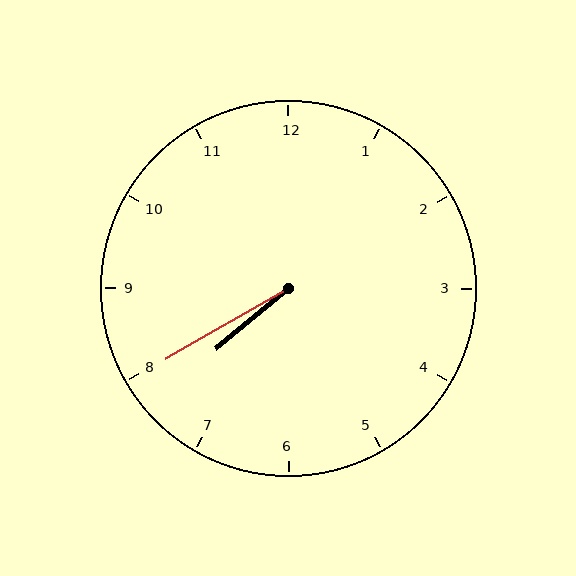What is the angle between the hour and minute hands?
Approximately 10 degrees.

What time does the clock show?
7:40.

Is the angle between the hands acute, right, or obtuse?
It is acute.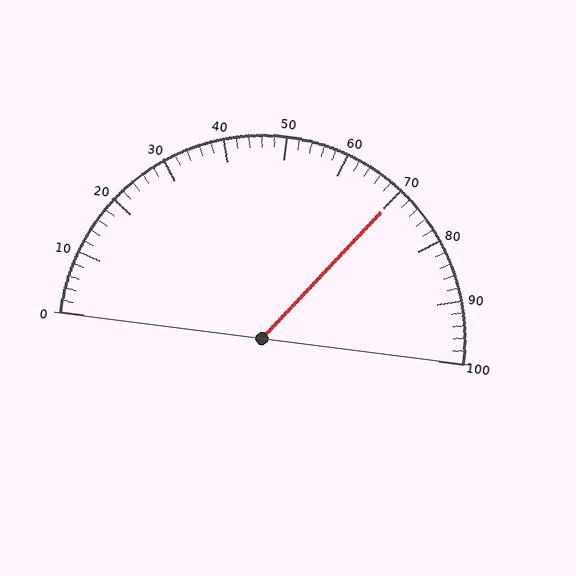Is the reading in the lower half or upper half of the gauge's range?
The reading is in the upper half of the range (0 to 100).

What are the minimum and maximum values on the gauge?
The gauge ranges from 0 to 100.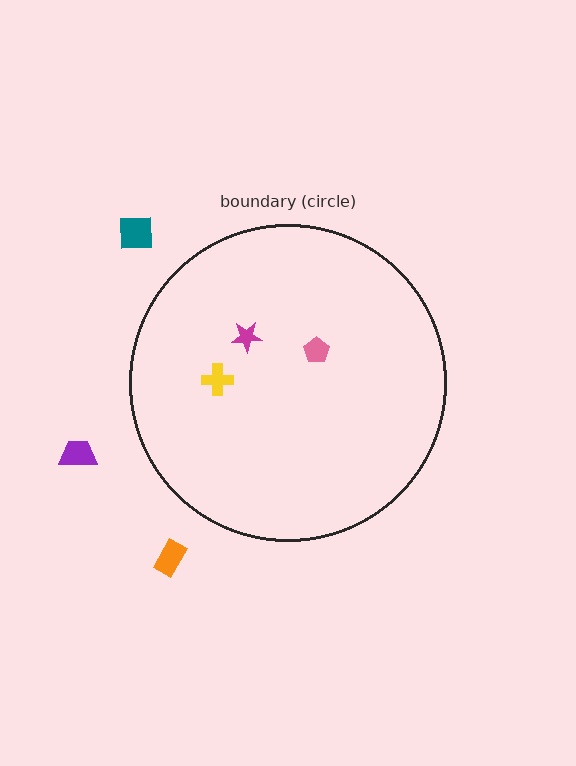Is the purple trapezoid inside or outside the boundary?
Outside.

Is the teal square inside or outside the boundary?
Outside.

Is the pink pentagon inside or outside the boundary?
Inside.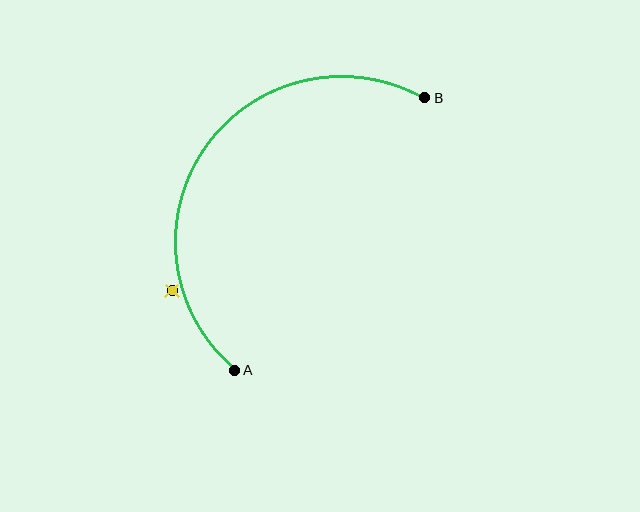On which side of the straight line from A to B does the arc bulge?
The arc bulges above and to the left of the straight line connecting A and B.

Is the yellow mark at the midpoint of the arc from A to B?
No — the yellow mark does not lie on the arc at all. It sits slightly outside the curve.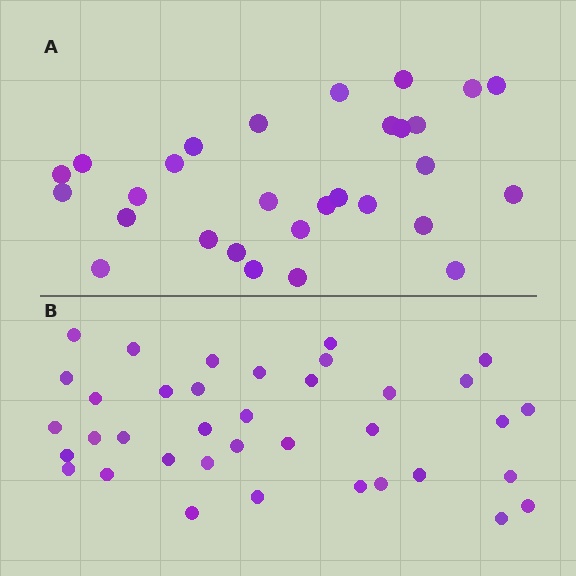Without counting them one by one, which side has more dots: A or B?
Region B (the bottom region) has more dots.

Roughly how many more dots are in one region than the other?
Region B has roughly 8 or so more dots than region A.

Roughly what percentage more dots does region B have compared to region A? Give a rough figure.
About 30% more.